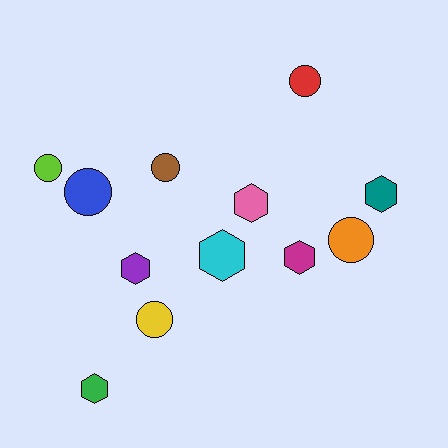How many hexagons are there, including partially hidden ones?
There are 6 hexagons.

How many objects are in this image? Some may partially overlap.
There are 12 objects.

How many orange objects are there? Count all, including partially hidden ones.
There is 1 orange object.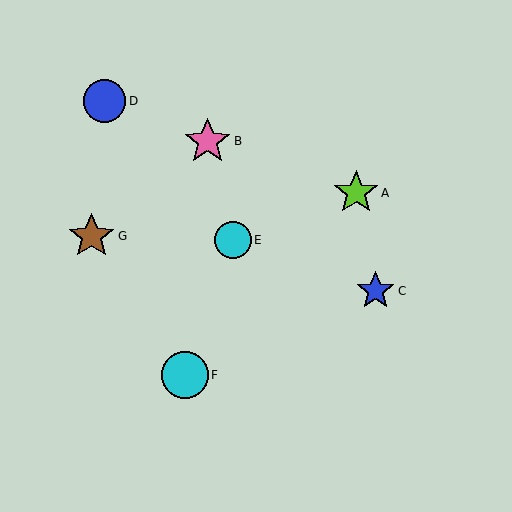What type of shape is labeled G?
Shape G is a brown star.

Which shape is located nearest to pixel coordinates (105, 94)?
The blue circle (labeled D) at (105, 101) is nearest to that location.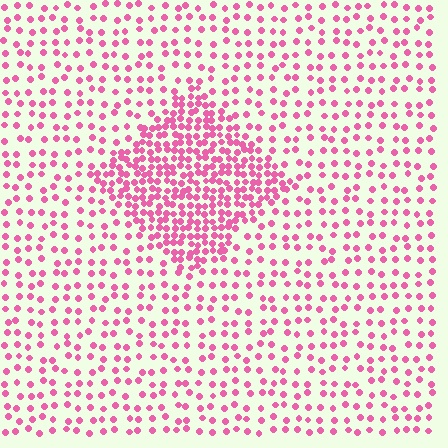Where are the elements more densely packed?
The elements are more densely packed inside the diamond boundary.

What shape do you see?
I see a diamond.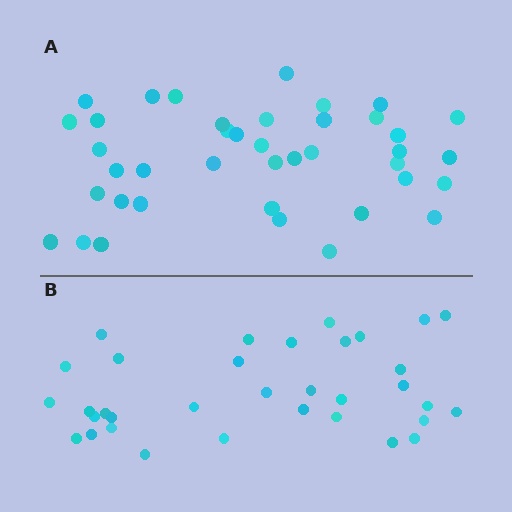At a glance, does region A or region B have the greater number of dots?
Region A (the top region) has more dots.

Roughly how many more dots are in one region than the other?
Region A has about 6 more dots than region B.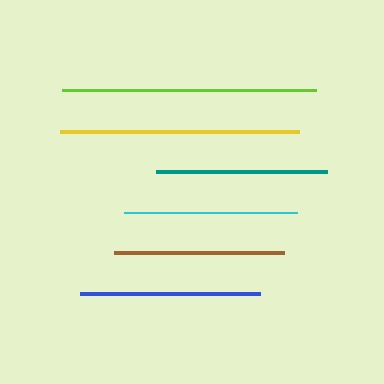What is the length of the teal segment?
The teal segment is approximately 171 pixels long.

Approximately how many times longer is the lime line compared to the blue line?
The lime line is approximately 1.4 times the length of the blue line.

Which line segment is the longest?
The lime line is the longest at approximately 254 pixels.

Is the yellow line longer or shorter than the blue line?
The yellow line is longer than the blue line.